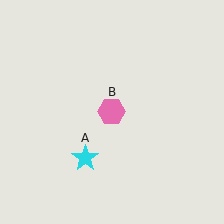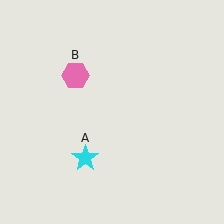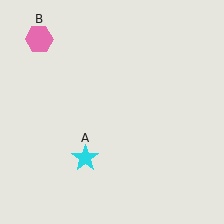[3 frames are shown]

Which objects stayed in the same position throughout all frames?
Cyan star (object A) remained stationary.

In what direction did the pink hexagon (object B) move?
The pink hexagon (object B) moved up and to the left.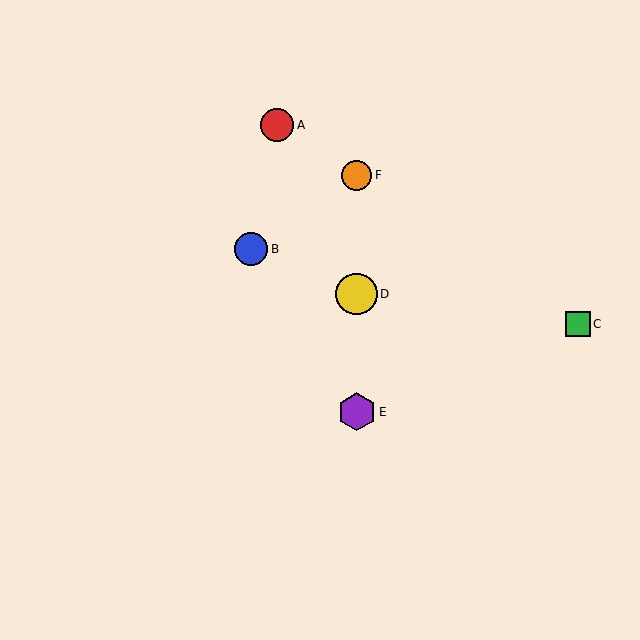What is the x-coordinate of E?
Object E is at x≈357.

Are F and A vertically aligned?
No, F is at x≈357 and A is at x≈277.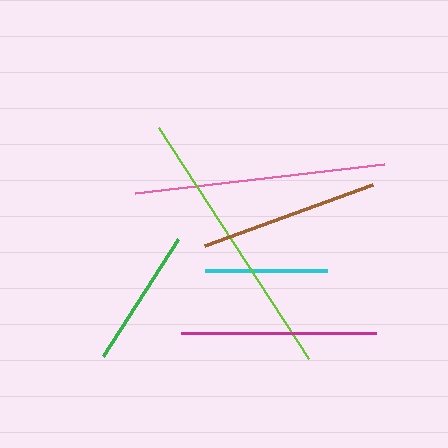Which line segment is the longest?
The lime line is the longest at approximately 275 pixels.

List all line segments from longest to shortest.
From longest to shortest: lime, pink, magenta, brown, green, cyan.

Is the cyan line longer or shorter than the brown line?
The brown line is longer than the cyan line.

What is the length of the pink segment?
The pink segment is approximately 251 pixels long.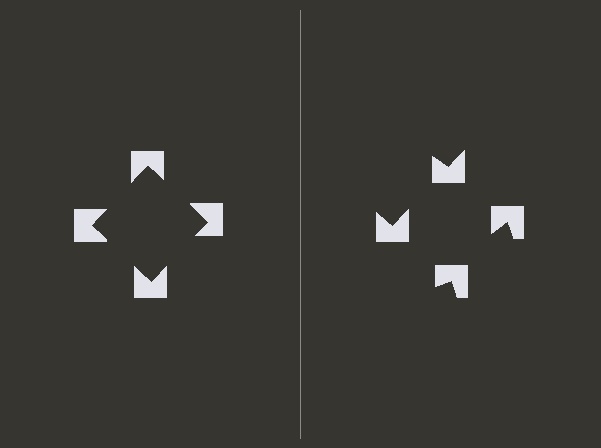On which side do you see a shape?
An illusory square appears on the left side. On the right side the wedge cuts are rotated, so no coherent shape forms.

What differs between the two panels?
The notched squares are positioned identically on both sides; only the wedge orientations differ. On the left they align to a square; on the right they are misaligned.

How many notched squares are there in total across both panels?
8 — 4 on each side.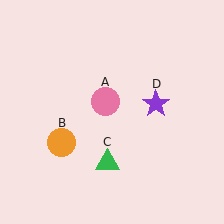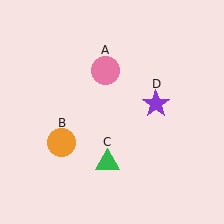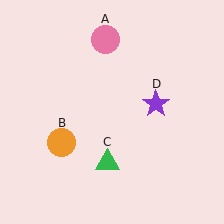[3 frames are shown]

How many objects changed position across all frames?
1 object changed position: pink circle (object A).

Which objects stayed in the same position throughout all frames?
Orange circle (object B) and green triangle (object C) and purple star (object D) remained stationary.